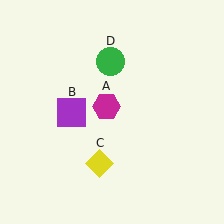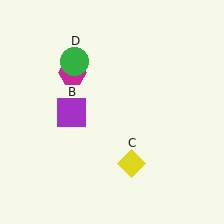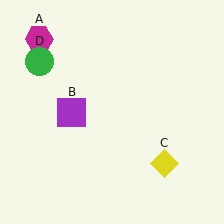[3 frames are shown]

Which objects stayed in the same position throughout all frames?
Purple square (object B) remained stationary.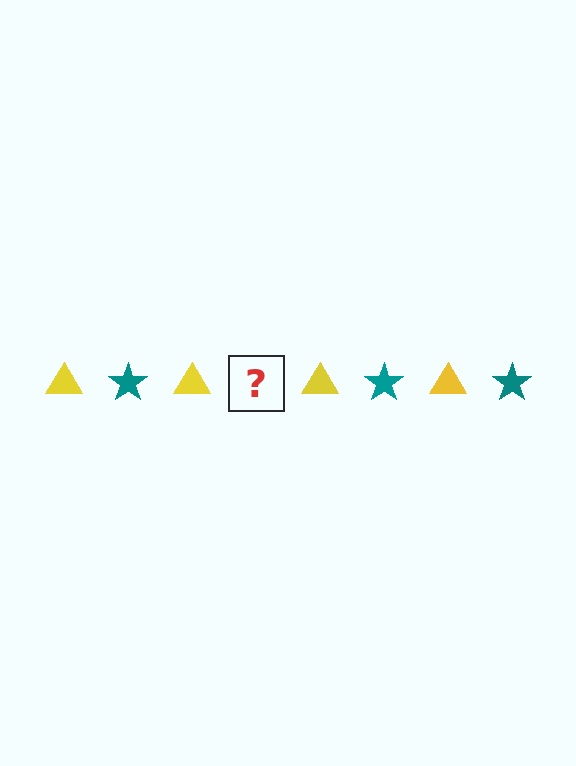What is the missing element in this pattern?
The missing element is a teal star.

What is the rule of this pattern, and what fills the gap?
The rule is that the pattern alternates between yellow triangle and teal star. The gap should be filled with a teal star.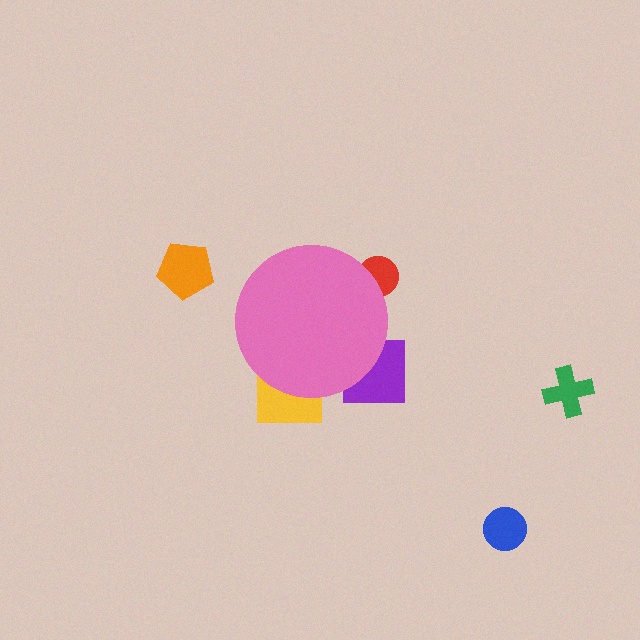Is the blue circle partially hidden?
No, the blue circle is fully visible.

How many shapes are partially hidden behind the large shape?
3 shapes are partially hidden.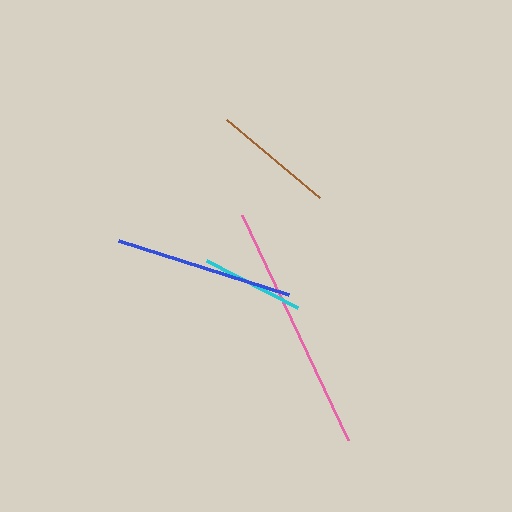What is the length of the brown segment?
The brown segment is approximately 122 pixels long.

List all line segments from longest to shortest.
From longest to shortest: pink, blue, brown, cyan.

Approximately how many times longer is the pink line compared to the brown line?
The pink line is approximately 2.0 times the length of the brown line.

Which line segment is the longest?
The pink line is the longest at approximately 249 pixels.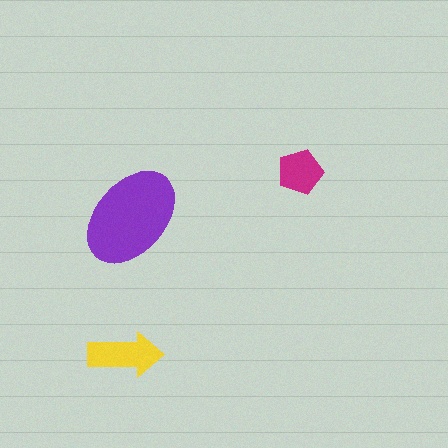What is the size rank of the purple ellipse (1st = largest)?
1st.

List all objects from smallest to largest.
The magenta pentagon, the yellow arrow, the purple ellipse.